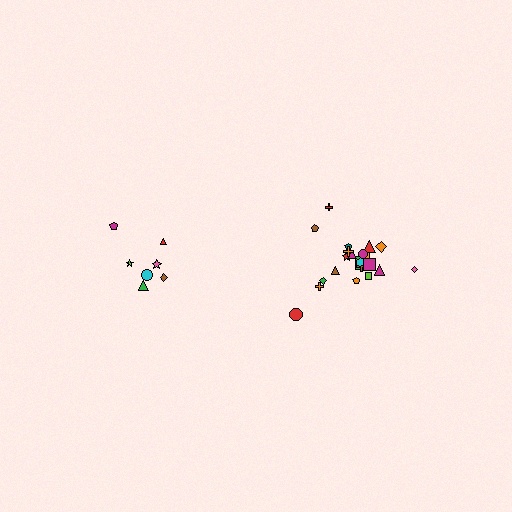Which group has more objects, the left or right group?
The right group.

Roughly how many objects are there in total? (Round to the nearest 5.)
Roughly 30 objects in total.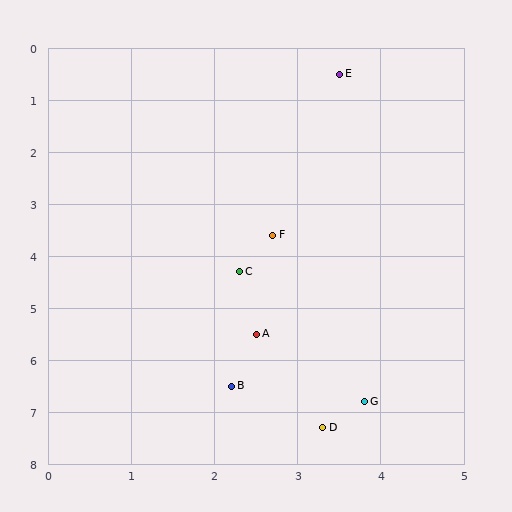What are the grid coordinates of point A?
Point A is at approximately (2.5, 5.5).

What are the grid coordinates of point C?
Point C is at approximately (2.3, 4.3).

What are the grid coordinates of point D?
Point D is at approximately (3.3, 7.3).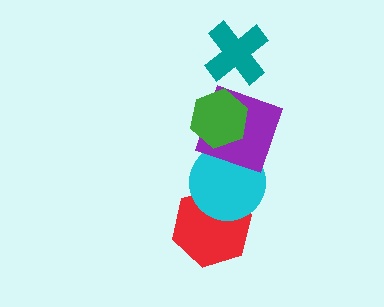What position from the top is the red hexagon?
The red hexagon is 5th from the top.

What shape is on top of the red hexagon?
The cyan circle is on top of the red hexagon.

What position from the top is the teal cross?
The teal cross is 1st from the top.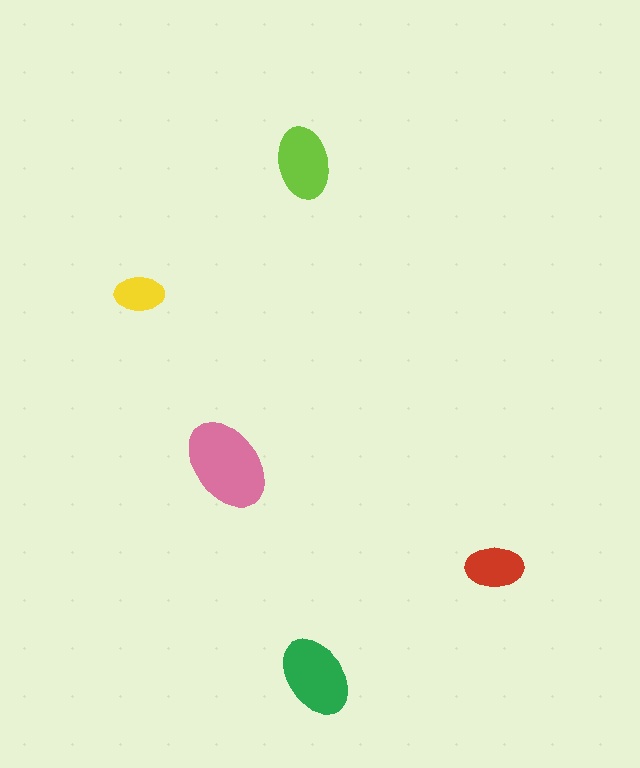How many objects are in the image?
There are 5 objects in the image.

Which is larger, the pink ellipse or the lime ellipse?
The pink one.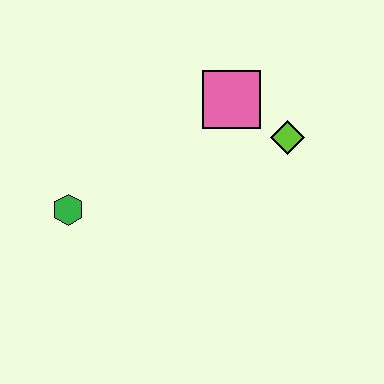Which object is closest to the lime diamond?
The pink square is closest to the lime diamond.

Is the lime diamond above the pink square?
No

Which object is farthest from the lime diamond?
The green hexagon is farthest from the lime diamond.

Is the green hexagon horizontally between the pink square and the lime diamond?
No